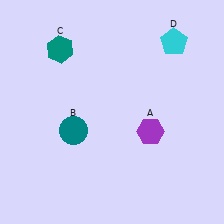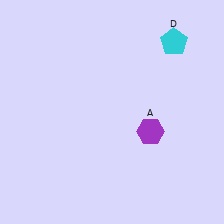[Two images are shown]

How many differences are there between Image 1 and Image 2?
There are 2 differences between the two images.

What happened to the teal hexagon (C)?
The teal hexagon (C) was removed in Image 2. It was in the top-left area of Image 1.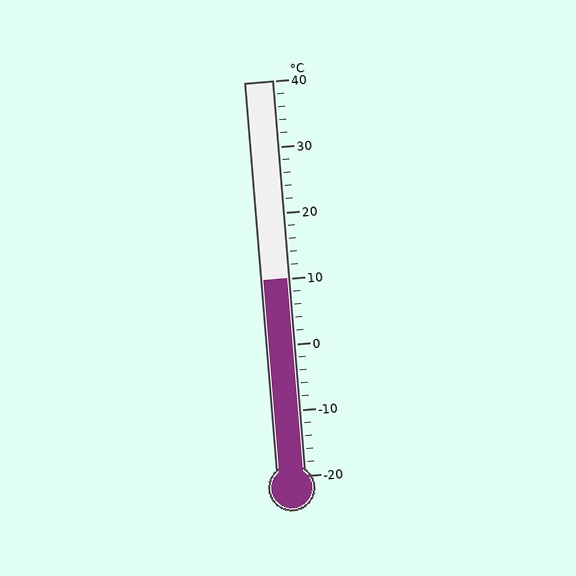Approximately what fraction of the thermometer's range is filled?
The thermometer is filled to approximately 50% of its range.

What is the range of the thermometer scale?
The thermometer scale ranges from -20°C to 40°C.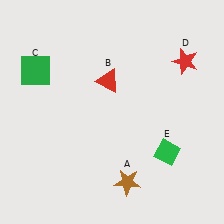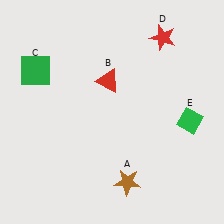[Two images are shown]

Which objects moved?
The objects that moved are: the red star (D), the green diamond (E).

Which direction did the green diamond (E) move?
The green diamond (E) moved up.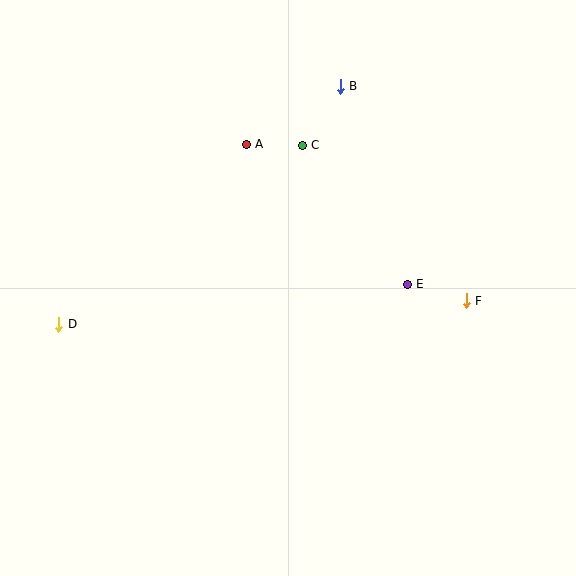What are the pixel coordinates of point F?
Point F is at (466, 301).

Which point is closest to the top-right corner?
Point B is closest to the top-right corner.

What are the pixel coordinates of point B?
Point B is at (340, 86).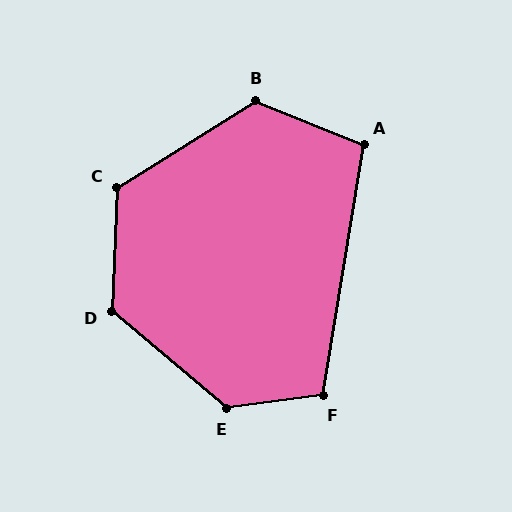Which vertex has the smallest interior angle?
A, at approximately 103 degrees.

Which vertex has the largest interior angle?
E, at approximately 133 degrees.